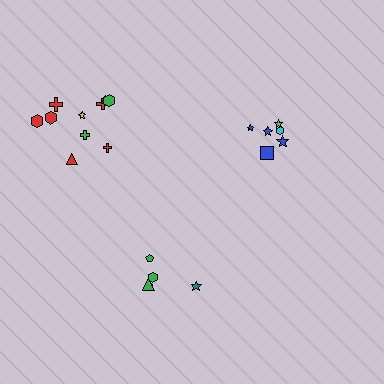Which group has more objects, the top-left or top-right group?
The top-left group.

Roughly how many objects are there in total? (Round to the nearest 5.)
Roughly 20 objects in total.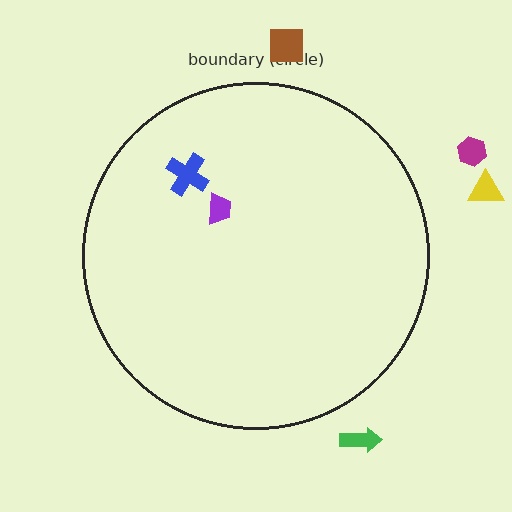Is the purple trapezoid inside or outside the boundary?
Inside.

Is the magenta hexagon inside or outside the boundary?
Outside.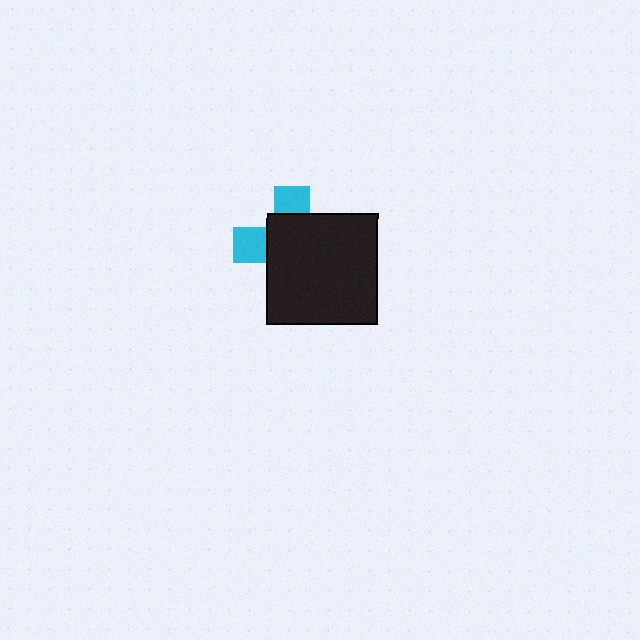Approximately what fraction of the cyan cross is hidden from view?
Roughly 70% of the cyan cross is hidden behind the black square.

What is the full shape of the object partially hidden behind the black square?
The partially hidden object is a cyan cross.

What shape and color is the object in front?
The object in front is a black square.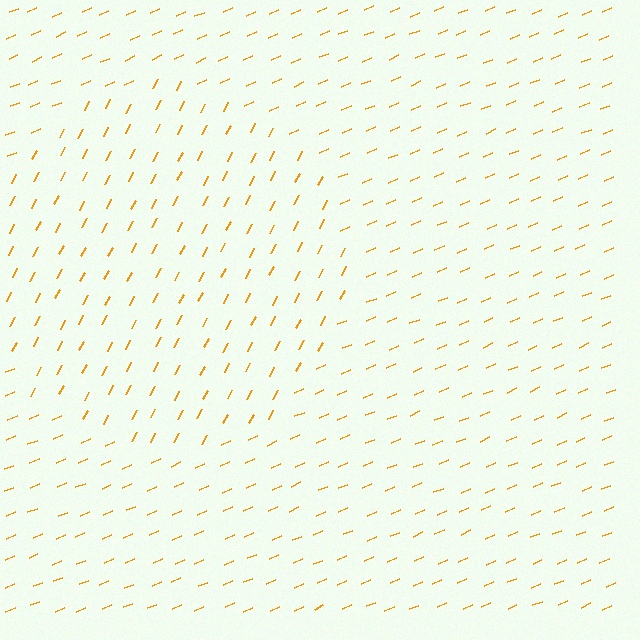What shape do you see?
I see a circle.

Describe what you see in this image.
The image is filled with small orange line segments. A circle region in the image has lines oriented differently from the surrounding lines, creating a visible texture boundary.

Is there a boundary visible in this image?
Yes, there is a texture boundary formed by a change in line orientation.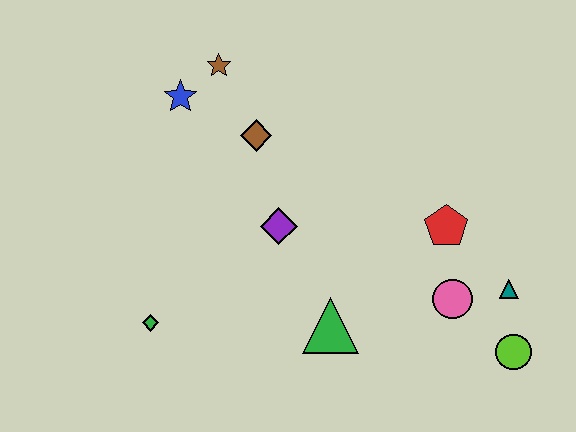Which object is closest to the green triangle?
The purple diamond is closest to the green triangle.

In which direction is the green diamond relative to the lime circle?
The green diamond is to the left of the lime circle.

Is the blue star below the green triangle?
No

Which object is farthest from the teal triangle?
The blue star is farthest from the teal triangle.